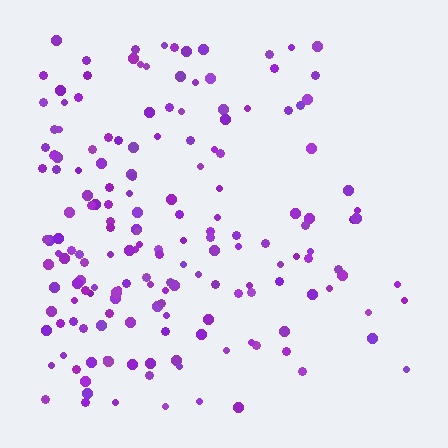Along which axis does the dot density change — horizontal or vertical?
Horizontal.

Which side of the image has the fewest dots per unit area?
The right.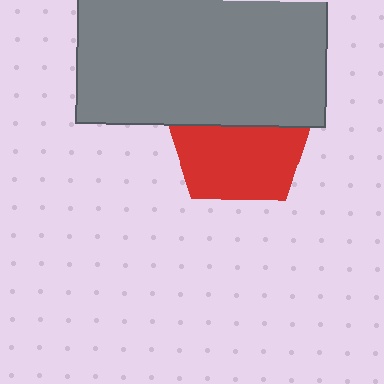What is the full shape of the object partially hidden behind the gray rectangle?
The partially hidden object is a red pentagon.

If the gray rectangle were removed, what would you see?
You would see the complete red pentagon.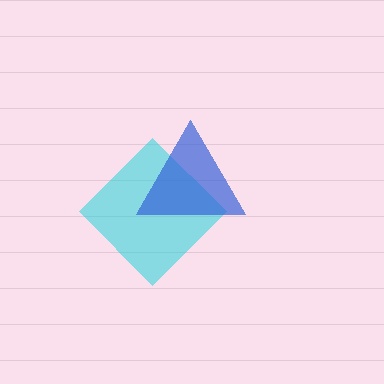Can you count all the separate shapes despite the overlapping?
Yes, there are 2 separate shapes.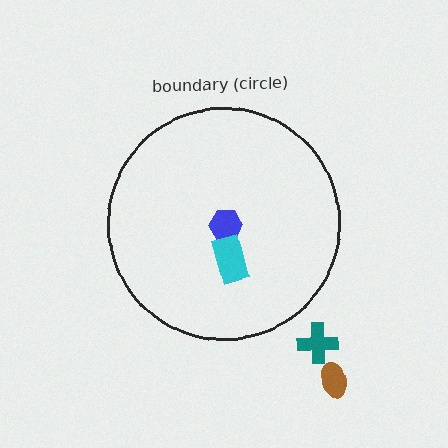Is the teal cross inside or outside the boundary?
Outside.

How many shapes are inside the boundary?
2 inside, 2 outside.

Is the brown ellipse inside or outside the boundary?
Outside.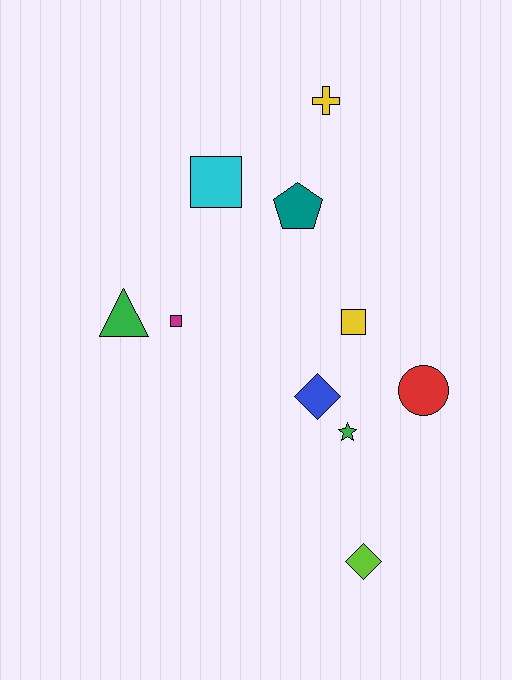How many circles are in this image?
There is 1 circle.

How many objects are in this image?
There are 10 objects.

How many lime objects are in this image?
There is 1 lime object.